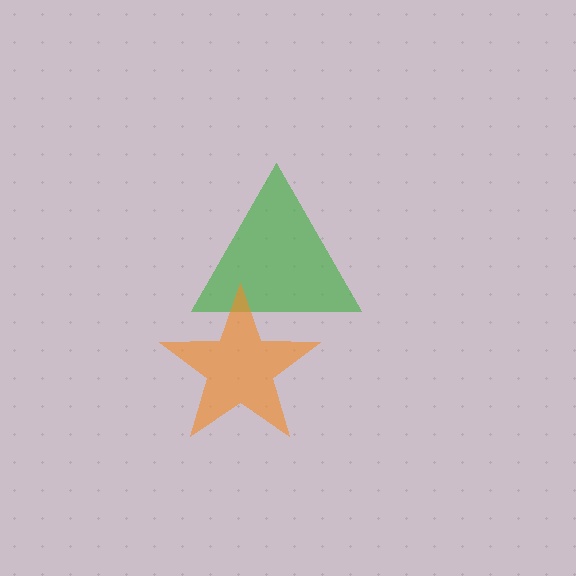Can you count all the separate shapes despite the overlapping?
Yes, there are 2 separate shapes.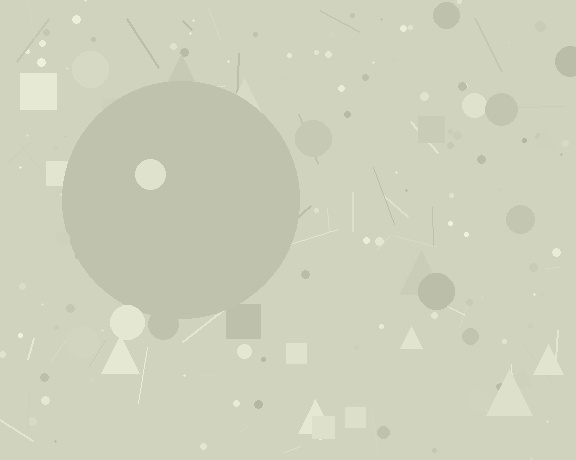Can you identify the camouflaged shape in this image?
The camouflaged shape is a circle.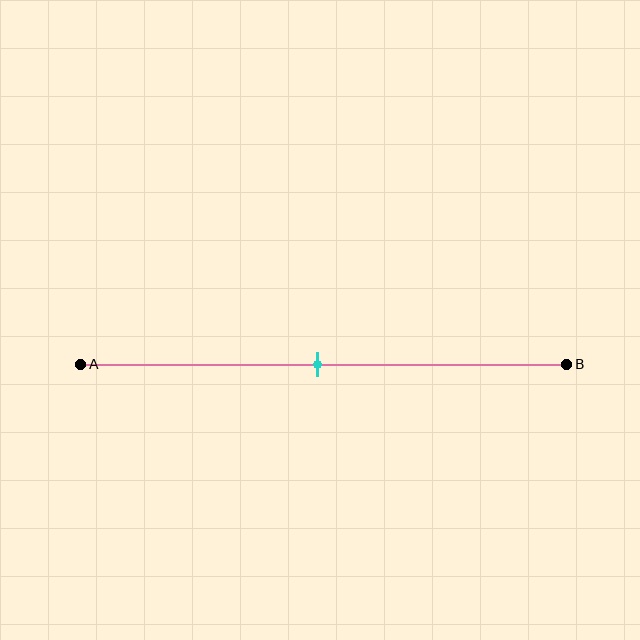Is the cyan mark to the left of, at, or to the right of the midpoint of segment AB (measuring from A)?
The cyan mark is approximately at the midpoint of segment AB.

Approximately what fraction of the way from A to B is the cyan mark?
The cyan mark is approximately 50% of the way from A to B.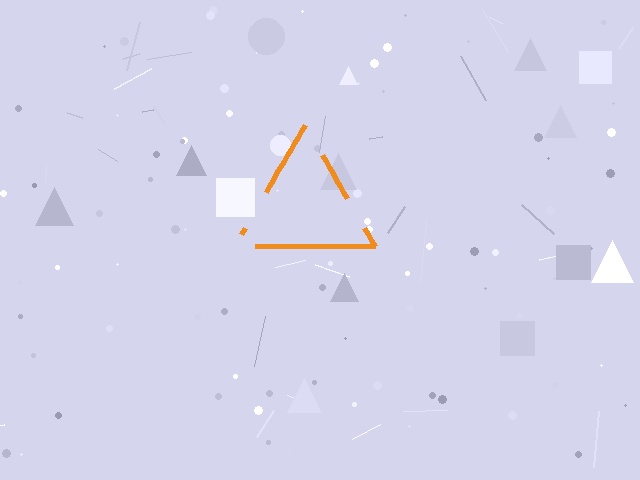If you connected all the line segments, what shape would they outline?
They would outline a triangle.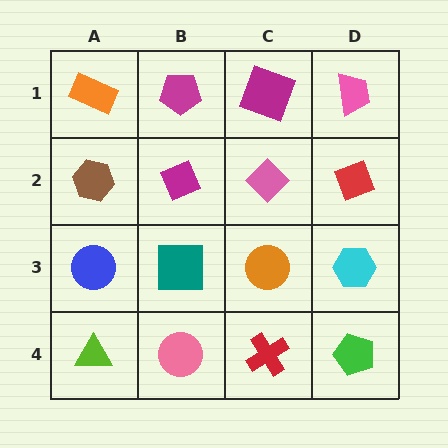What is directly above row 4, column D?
A cyan hexagon.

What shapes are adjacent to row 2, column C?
A magenta square (row 1, column C), an orange circle (row 3, column C), a magenta diamond (row 2, column B), a red diamond (row 2, column D).